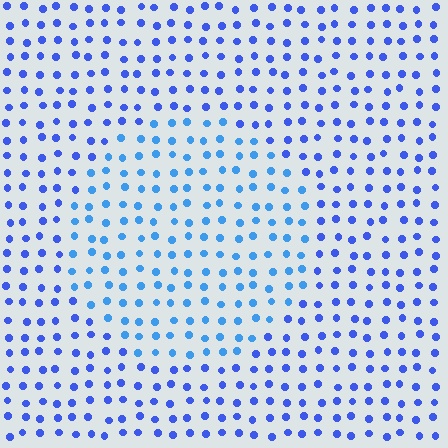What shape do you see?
I see a circle.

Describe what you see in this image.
The image is filled with small blue elements in a uniform arrangement. A circle-shaped region is visible where the elements are tinted to a slightly different hue, forming a subtle color boundary.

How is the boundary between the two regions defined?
The boundary is defined purely by a slight shift in hue (about 23 degrees). Spacing, size, and orientation are identical on both sides.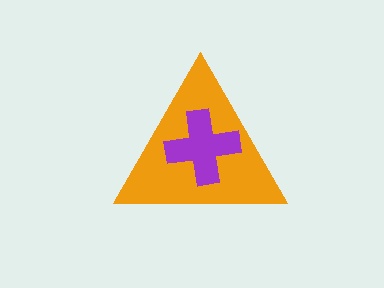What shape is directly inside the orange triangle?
The purple cross.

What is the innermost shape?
The purple cross.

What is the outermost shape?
The orange triangle.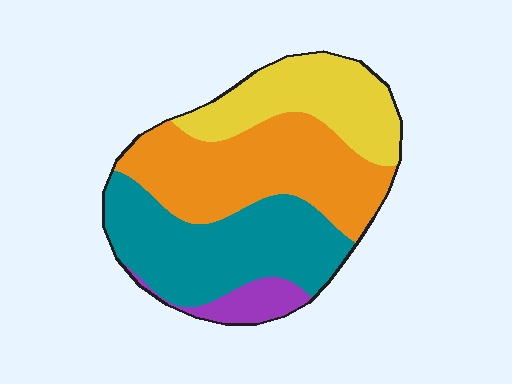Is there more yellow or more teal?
Teal.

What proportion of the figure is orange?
Orange takes up about three eighths (3/8) of the figure.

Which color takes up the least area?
Purple, at roughly 5%.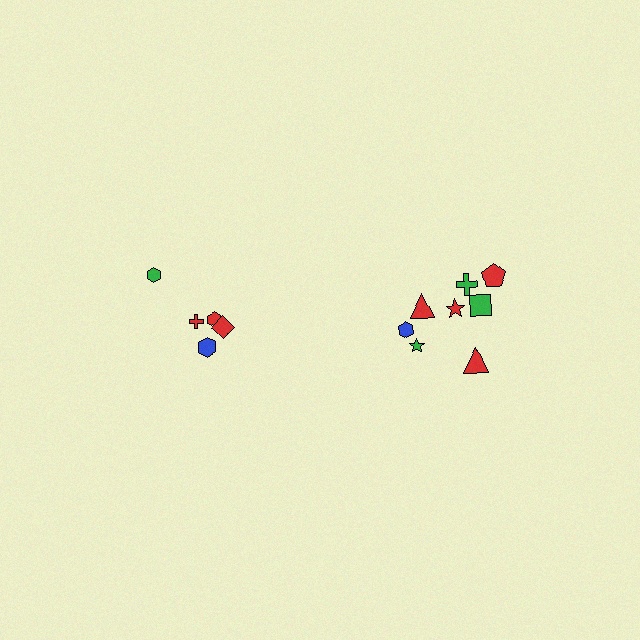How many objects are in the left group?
There are 5 objects.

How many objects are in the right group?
There are 8 objects.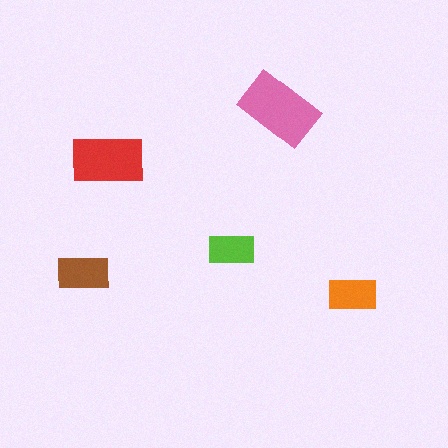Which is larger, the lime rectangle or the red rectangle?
The red one.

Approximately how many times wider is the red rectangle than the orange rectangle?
About 1.5 times wider.